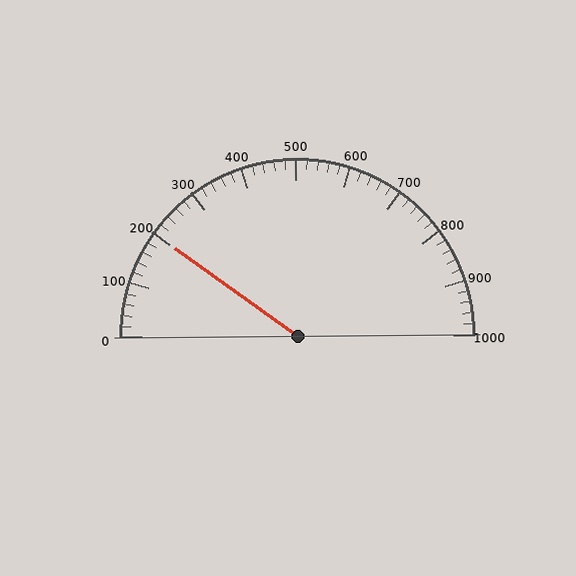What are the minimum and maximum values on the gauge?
The gauge ranges from 0 to 1000.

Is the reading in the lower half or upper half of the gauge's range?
The reading is in the lower half of the range (0 to 1000).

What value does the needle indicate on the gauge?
The needle indicates approximately 200.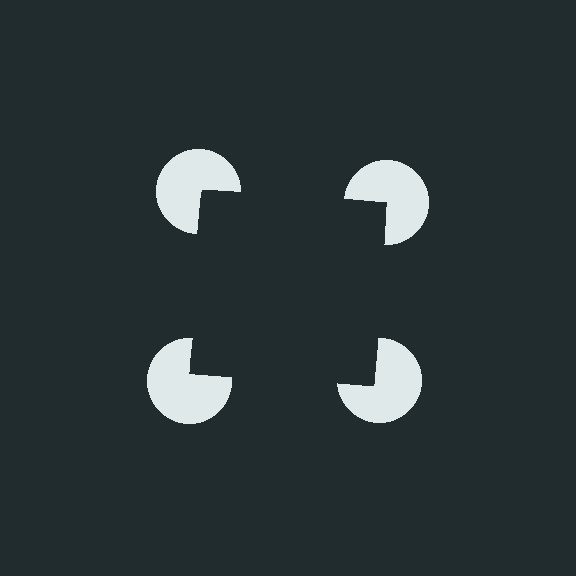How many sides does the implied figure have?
4 sides.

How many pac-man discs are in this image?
There are 4 — one at each vertex of the illusory square.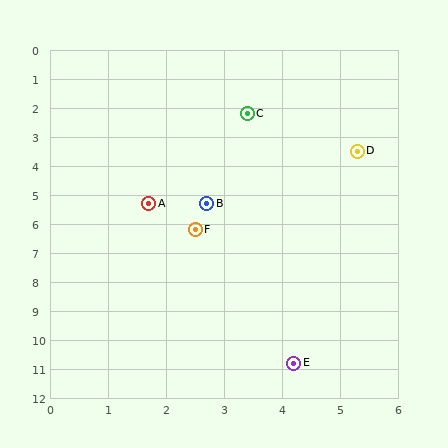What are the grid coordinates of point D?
Point D is at approximately (5.3, 3.5).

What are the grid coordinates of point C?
Point C is at approximately (3.4, 2.2).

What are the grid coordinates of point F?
Point F is at approximately (2.5, 6.2).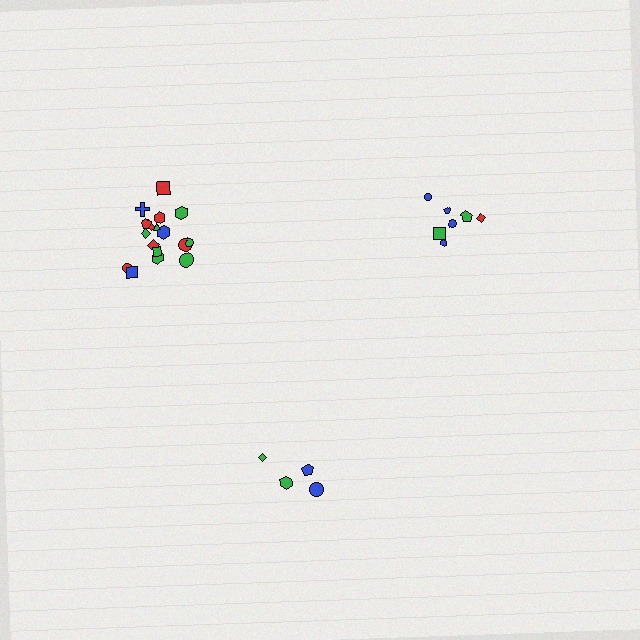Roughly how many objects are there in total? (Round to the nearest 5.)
Roughly 30 objects in total.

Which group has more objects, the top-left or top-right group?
The top-left group.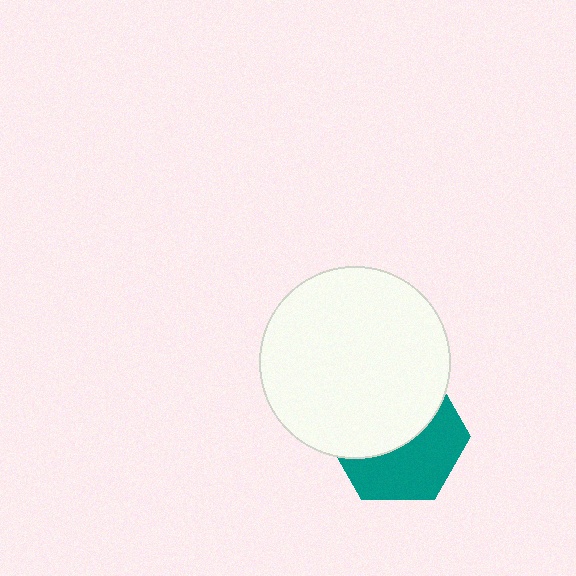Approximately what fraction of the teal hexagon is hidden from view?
Roughly 53% of the teal hexagon is hidden behind the white circle.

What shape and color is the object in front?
The object in front is a white circle.